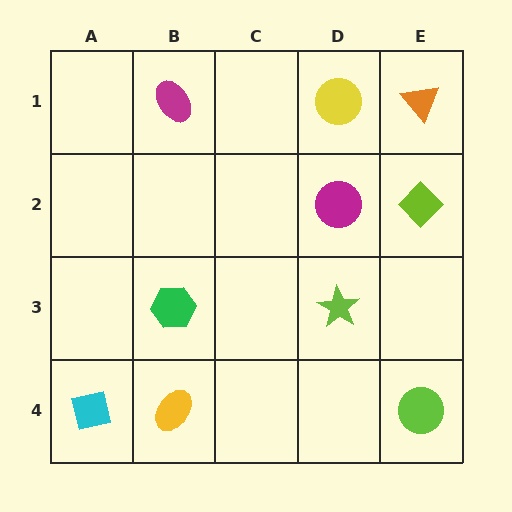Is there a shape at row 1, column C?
No, that cell is empty.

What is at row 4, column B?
A yellow ellipse.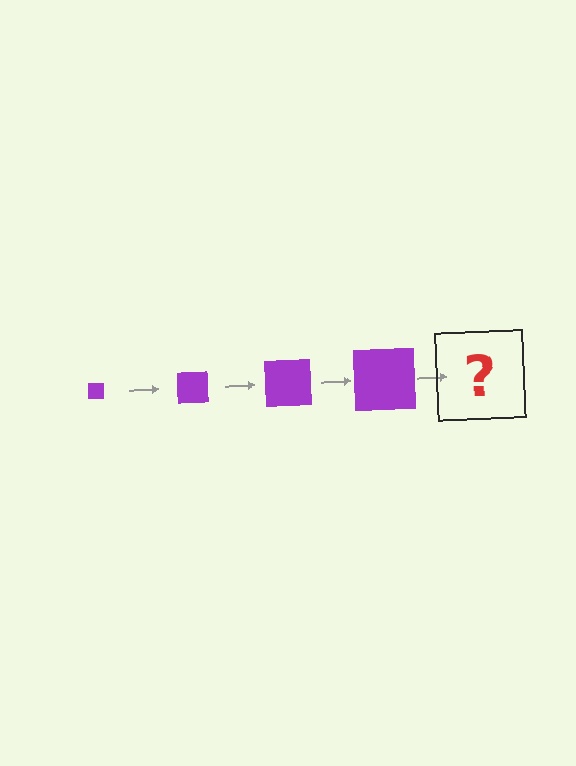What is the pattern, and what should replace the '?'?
The pattern is that the square gets progressively larger each step. The '?' should be a purple square, larger than the previous one.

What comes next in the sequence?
The next element should be a purple square, larger than the previous one.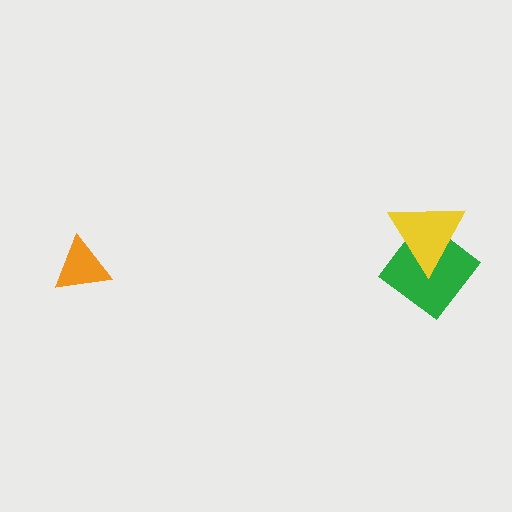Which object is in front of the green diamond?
The yellow triangle is in front of the green diamond.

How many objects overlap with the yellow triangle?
1 object overlaps with the yellow triangle.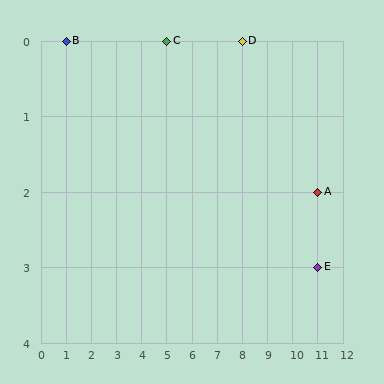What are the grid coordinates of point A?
Point A is at grid coordinates (11, 2).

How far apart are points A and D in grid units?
Points A and D are 3 columns and 2 rows apart (about 3.6 grid units diagonally).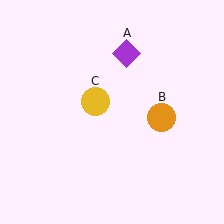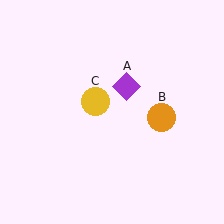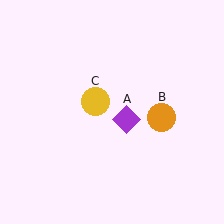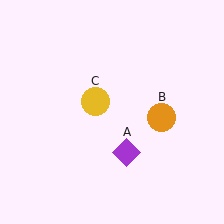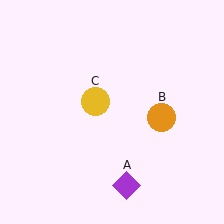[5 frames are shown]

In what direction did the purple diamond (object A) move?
The purple diamond (object A) moved down.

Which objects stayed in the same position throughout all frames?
Orange circle (object B) and yellow circle (object C) remained stationary.